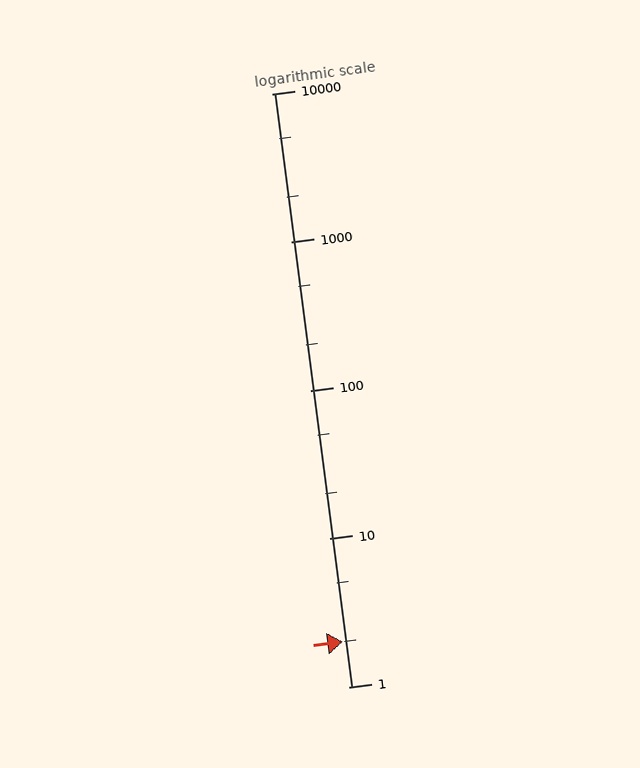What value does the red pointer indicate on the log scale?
The pointer indicates approximately 2.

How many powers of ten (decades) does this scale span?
The scale spans 4 decades, from 1 to 10000.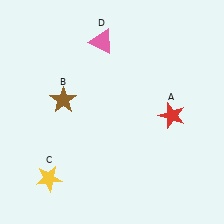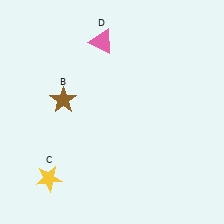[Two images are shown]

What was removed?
The red star (A) was removed in Image 2.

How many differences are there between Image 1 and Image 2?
There is 1 difference between the two images.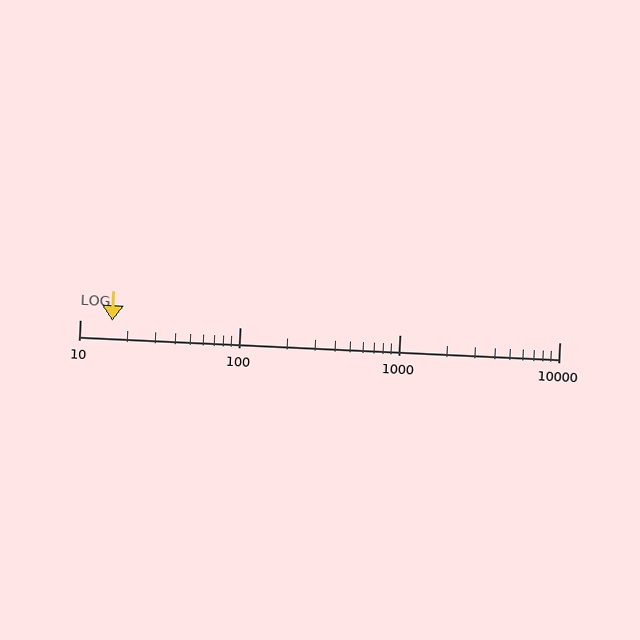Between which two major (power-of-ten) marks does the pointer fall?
The pointer is between 10 and 100.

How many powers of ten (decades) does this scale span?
The scale spans 3 decades, from 10 to 10000.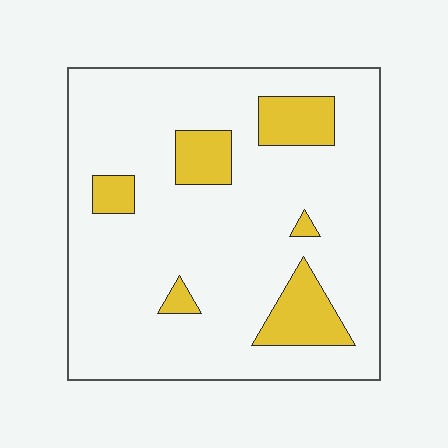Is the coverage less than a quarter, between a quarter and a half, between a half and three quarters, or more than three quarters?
Less than a quarter.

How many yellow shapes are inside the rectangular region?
6.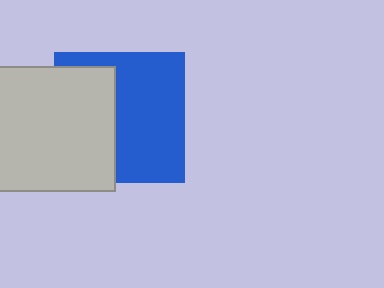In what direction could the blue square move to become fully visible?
The blue square could move right. That would shift it out from behind the light gray square entirely.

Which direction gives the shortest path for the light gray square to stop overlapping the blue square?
Moving left gives the shortest separation.